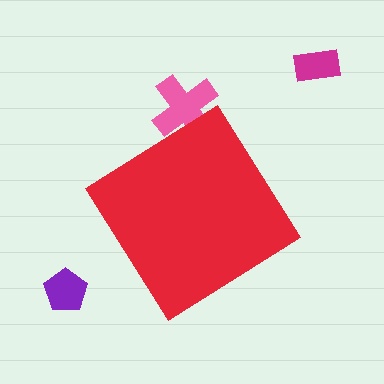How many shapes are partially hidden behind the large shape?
1 shape is partially hidden.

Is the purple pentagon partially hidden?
No, the purple pentagon is fully visible.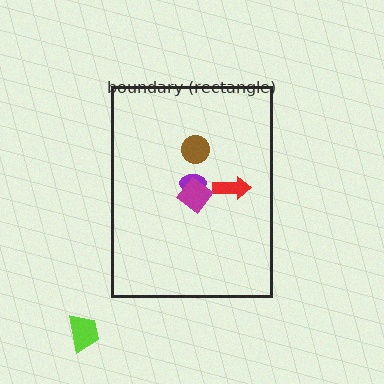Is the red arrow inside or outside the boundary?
Inside.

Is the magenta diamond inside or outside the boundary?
Inside.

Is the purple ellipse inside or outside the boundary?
Inside.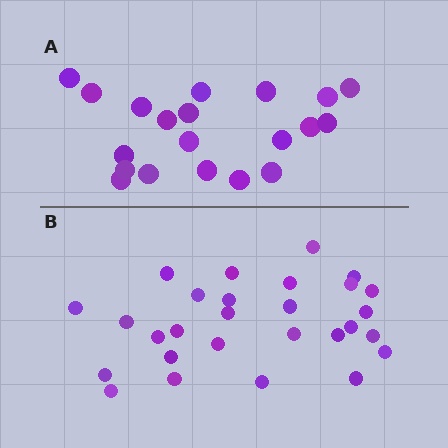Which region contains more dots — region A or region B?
Region B (the bottom region) has more dots.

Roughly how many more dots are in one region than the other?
Region B has roughly 8 or so more dots than region A.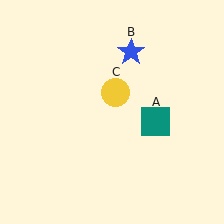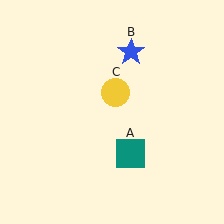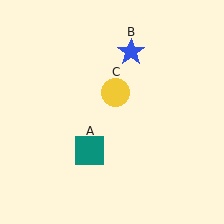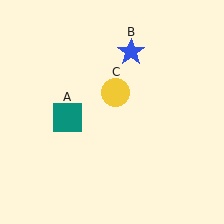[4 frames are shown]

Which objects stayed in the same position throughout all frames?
Blue star (object B) and yellow circle (object C) remained stationary.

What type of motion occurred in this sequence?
The teal square (object A) rotated clockwise around the center of the scene.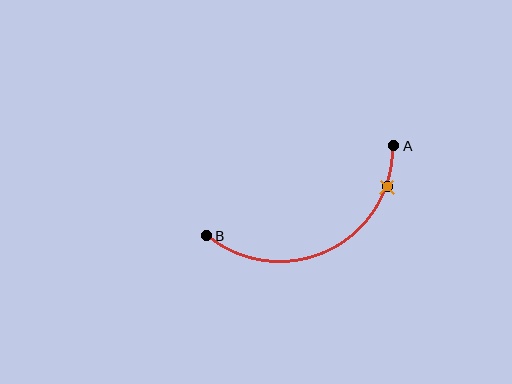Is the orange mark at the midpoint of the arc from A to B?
No. The orange mark lies on the arc but is closer to endpoint A. The arc midpoint would be at the point on the curve equidistant along the arc from both A and B.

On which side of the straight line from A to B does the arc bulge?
The arc bulges below the straight line connecting A and B.